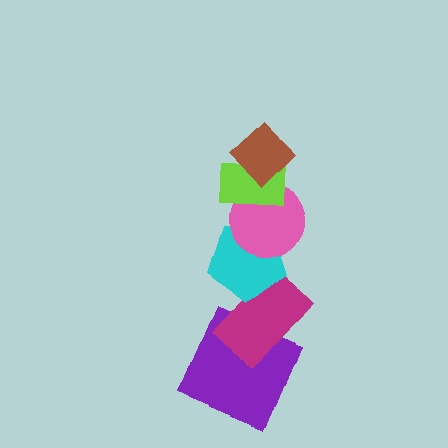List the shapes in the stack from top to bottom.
From top to bottom: the brown diamond, the lime rectangle, the pink circle, the cyan pentagon, the magenta rectangle, the purple square.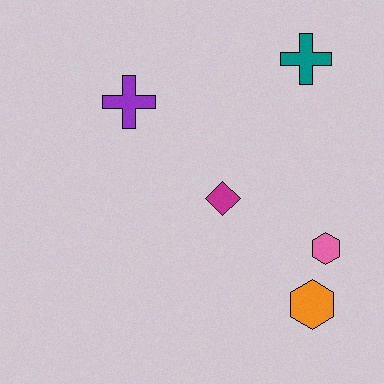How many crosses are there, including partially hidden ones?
There are 2 crosses.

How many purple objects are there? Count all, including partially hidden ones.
There is 1 purple object.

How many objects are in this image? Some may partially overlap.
There are 5 objects.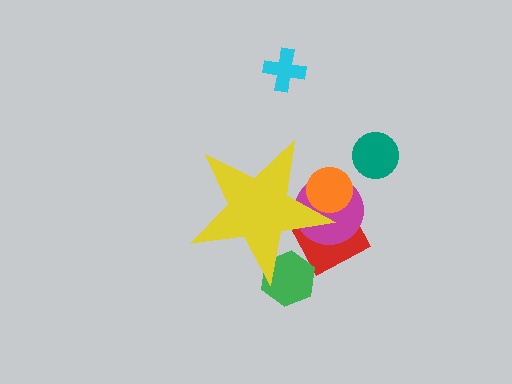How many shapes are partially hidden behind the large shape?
4 shapes are partially hidden.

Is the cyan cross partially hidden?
No, the cyan cross is fully visible.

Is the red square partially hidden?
Yes, the red square is partially hidden behind the yellow star.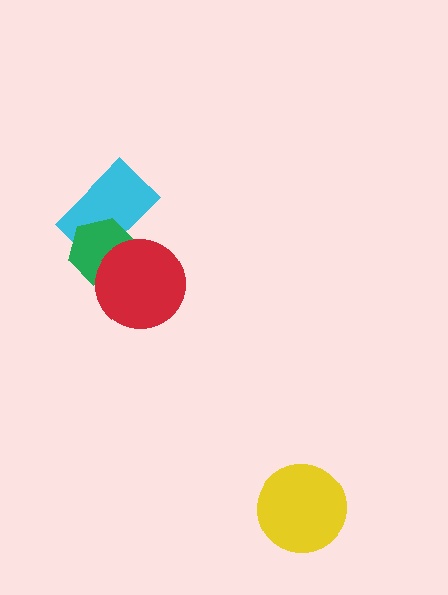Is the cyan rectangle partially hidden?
Yes, it is partially covered by another shape.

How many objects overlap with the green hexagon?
2 objects overlap with the green hexagon.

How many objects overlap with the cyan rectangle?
2 objects overlap with the cyan rectangle.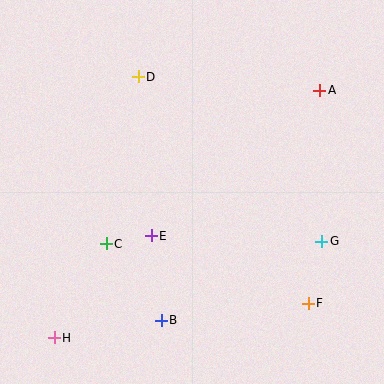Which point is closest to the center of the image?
Point E at (151, 236) is closest to the center.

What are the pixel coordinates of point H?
Point H is at (54, 338).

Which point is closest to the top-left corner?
Point D is closest to the top-left corner.